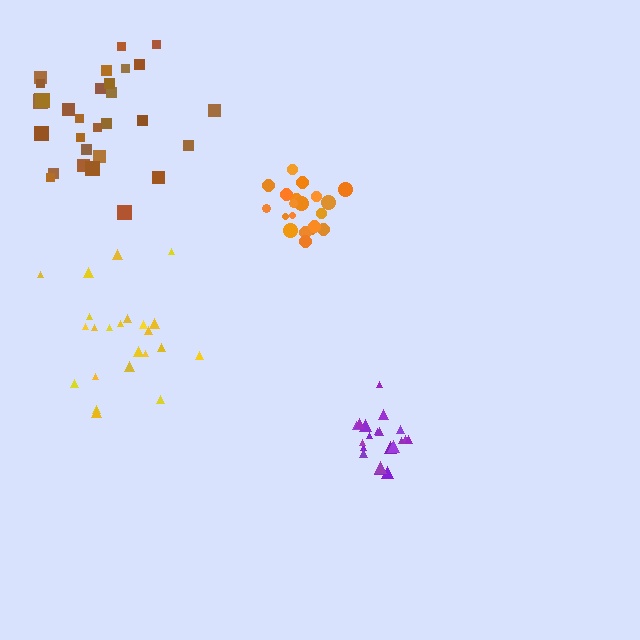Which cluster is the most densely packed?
Orange.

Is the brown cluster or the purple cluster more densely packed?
Purple.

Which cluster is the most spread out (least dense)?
Yellow.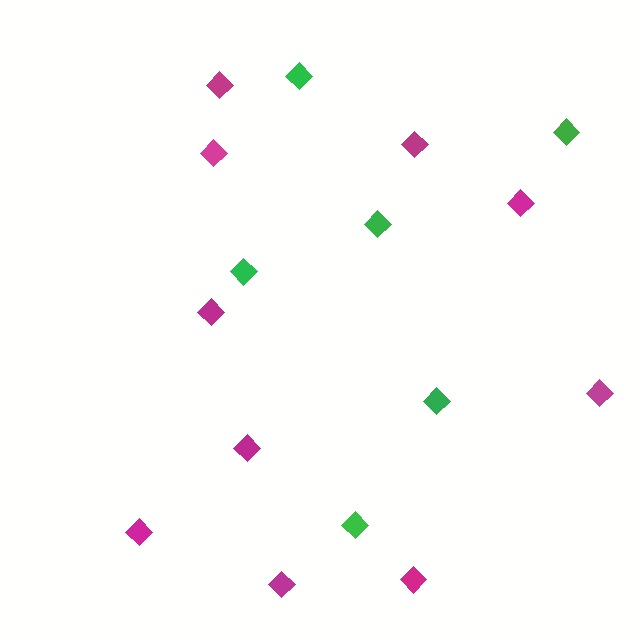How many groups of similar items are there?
There are 2 groups: one group of green diamonds (6) and one group of magenta diamonds (10).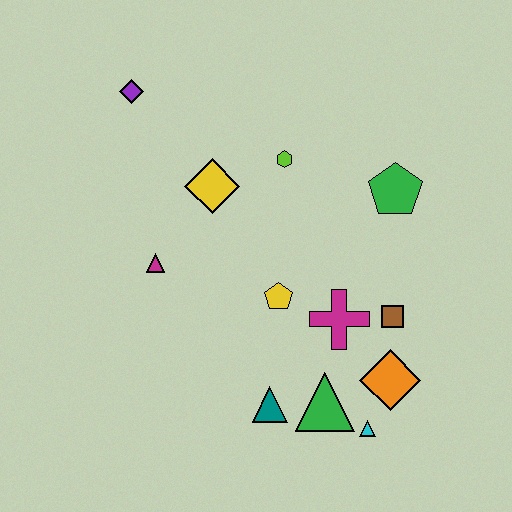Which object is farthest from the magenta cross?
The purple diamond is farthest from the magenta cross.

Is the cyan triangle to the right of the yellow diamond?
Yes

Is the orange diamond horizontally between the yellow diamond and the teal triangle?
No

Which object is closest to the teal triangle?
The green triangle is closest to the teal triangle.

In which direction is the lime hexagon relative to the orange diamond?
The lime hexagon is above the orange diamond.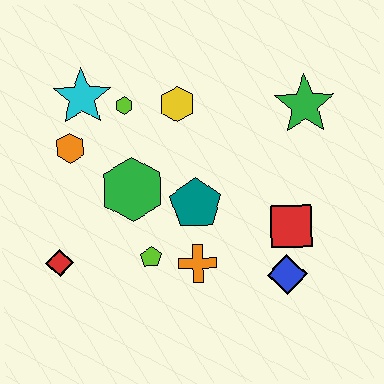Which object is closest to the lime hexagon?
The cyan star is closest to the lime hexagon.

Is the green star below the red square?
No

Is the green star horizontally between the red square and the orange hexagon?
No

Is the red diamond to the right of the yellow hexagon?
No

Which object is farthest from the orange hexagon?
The blue diamond is farthest from the orange hexagon.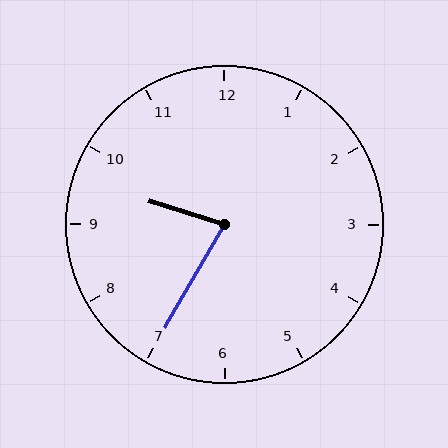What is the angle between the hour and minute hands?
Approximately 78 degrees.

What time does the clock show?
9:35.